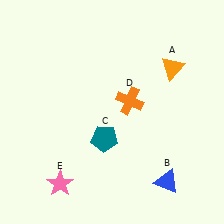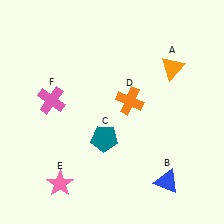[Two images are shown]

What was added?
A pink cross (F) was added in Image 2.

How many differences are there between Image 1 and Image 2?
There is 1 difference between the two images.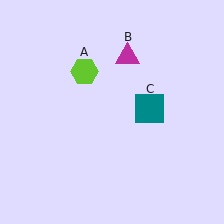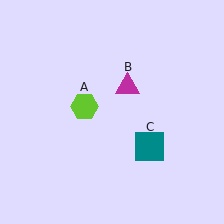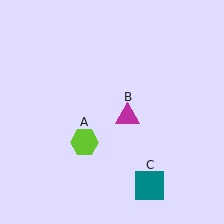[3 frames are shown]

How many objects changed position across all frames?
3 objects changed position: lime hexagon (object A), magenta triangle (object B), teal square (object C).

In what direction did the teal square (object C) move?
The teal square (object C) moved down.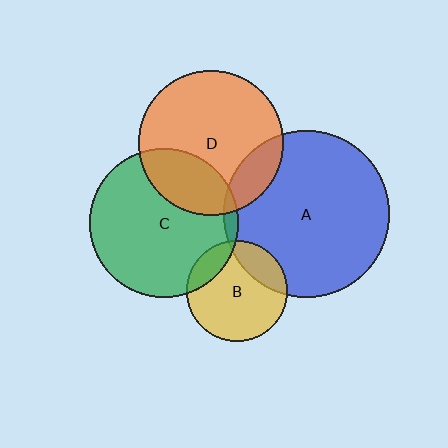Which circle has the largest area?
Circle A (blue).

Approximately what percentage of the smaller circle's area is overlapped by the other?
Approximately 15%.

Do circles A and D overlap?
Yes.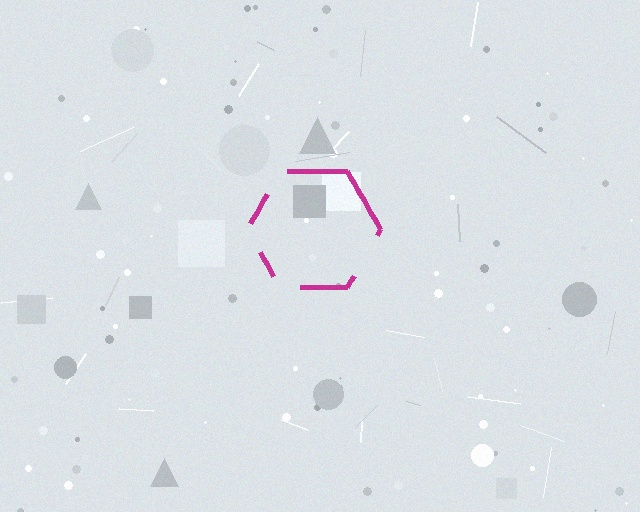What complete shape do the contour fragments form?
The contour fragments form a hexagon.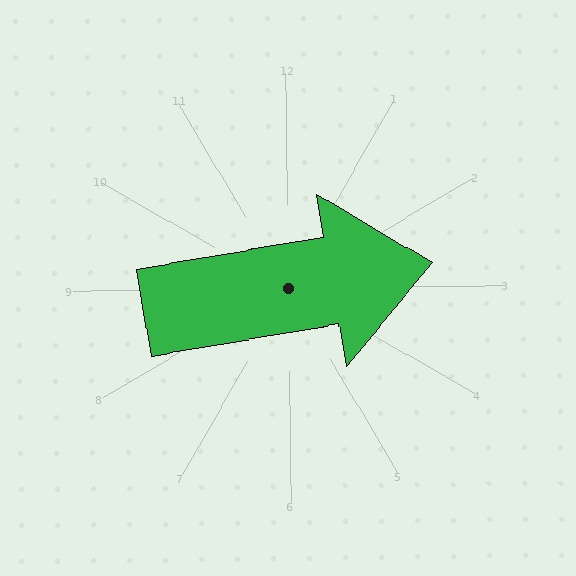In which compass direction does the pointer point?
East.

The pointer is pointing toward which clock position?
Roughly 3 o'clock.